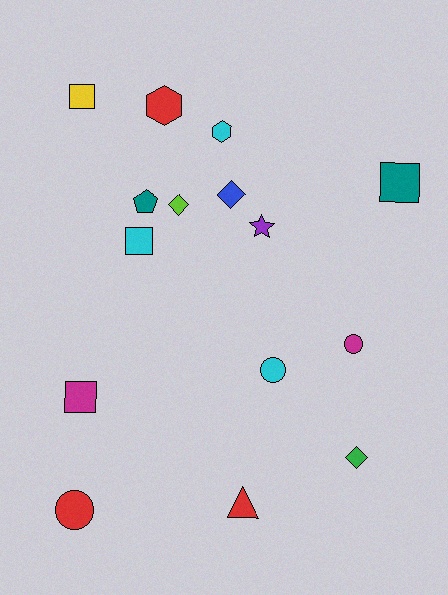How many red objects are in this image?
There are 3 red objects.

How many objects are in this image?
There are 15 objects.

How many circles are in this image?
There are 3 circles.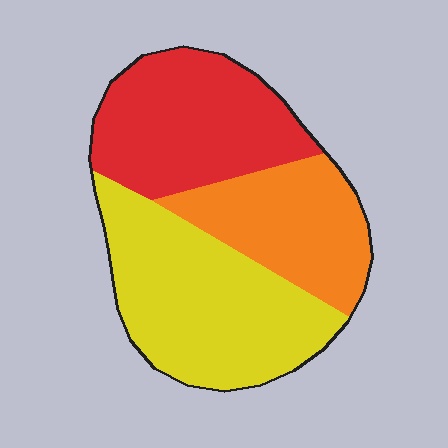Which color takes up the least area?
Orange, at roughly 25%.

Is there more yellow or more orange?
Yellow.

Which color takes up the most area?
Yellow, at roughly 40%.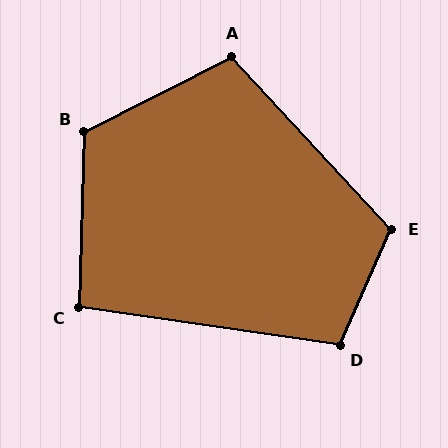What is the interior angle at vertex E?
Approximately 113 degrees (obtuse).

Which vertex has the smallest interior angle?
C, at approximately 96 degrees.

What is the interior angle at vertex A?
Approximately 106 degrees (obtuse).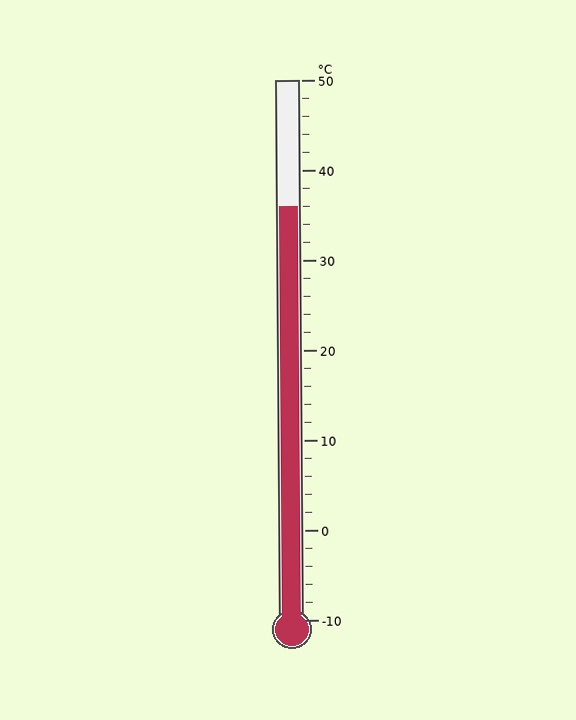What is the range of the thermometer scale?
The thermometer scale ranges from -10°C to 50°C.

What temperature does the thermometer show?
The thermometer shows approximately 36°C.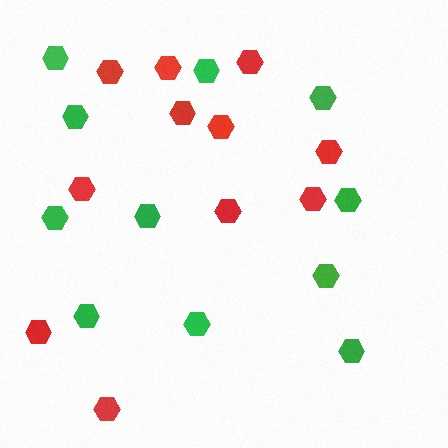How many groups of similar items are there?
There are 2 groups: one group of green hexagons (11) and one group of red hexagons (11).